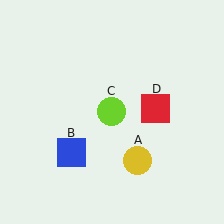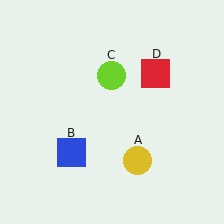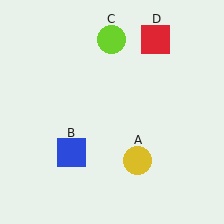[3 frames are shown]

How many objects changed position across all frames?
2 objects changed position: lime circle (object C), red square (object D).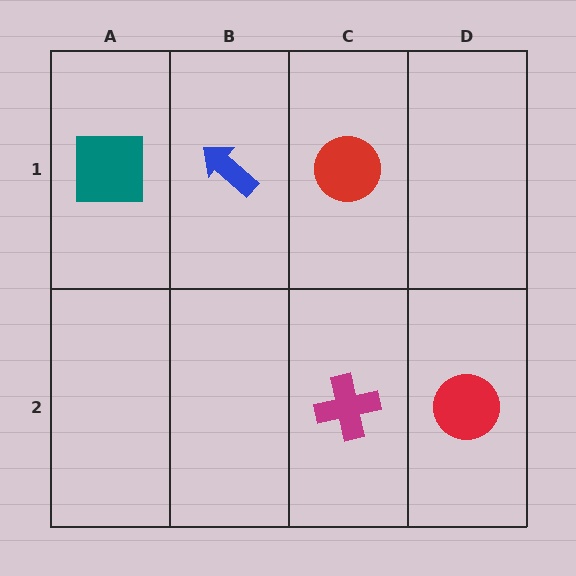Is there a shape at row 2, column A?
No, that cell is empty.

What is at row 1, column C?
A red circle.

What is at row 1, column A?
A teal square.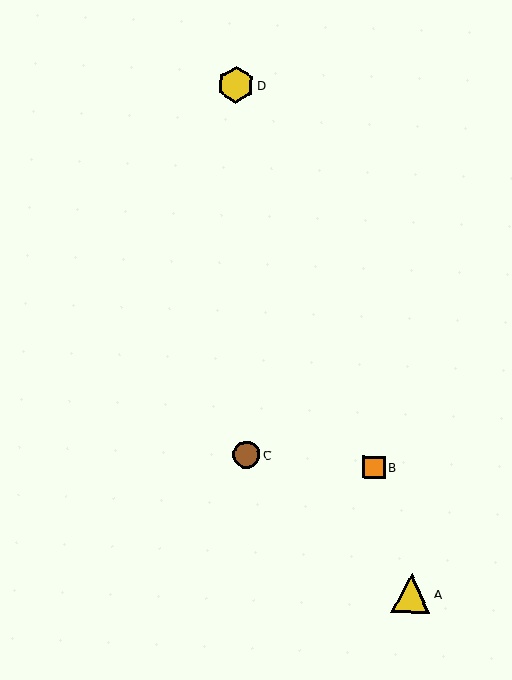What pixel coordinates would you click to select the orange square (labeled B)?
Click at (374, 467) to select the orange square B.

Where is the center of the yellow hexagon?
The center of the yellow hexagon is at (236, 85).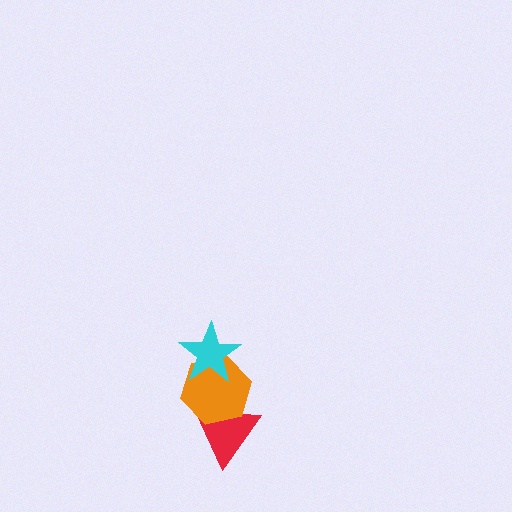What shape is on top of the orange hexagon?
The cyan star is on top of the orange hexagon.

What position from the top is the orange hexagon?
The orange hexagon is 2nd from the top.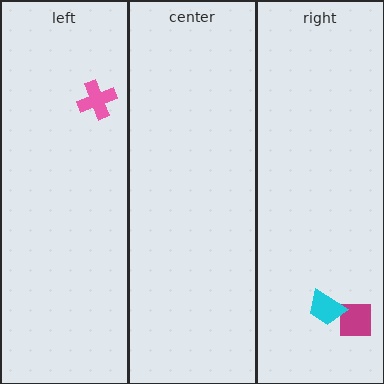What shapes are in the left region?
The pink cross.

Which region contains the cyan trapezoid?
The right region.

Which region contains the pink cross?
The left region.